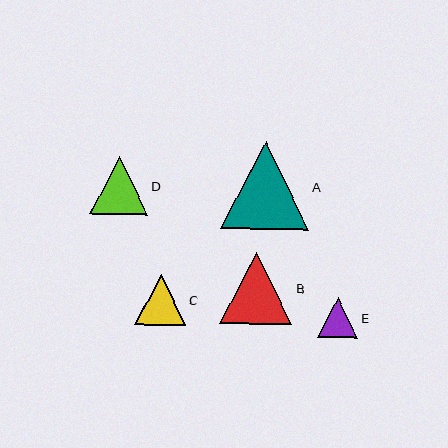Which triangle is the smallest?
Triangle E is the smallest with a size of approximately 40 pixels.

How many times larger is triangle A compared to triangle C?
Triangle A is approximately 1.7 times the size of triangle C.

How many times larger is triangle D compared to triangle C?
Triangle D is approximately 1.1 times the size of triangle C.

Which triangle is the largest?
Triangle A is the largest with a size of approximately 88 pixels.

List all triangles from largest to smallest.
From largest to smallest: A, B, D, C, E.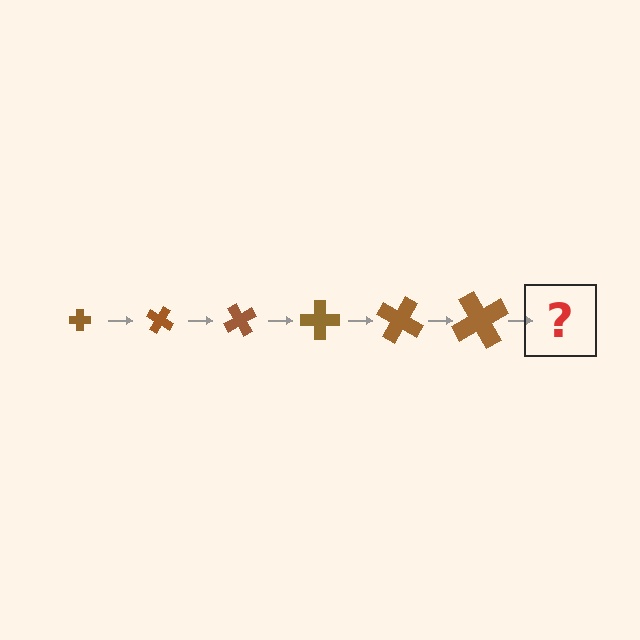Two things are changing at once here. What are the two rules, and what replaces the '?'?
The two rules are that the cross grows larger each step and it rotates 30 degrees each step. The '?' should be a cross, larger than the previous one and rotated 180 degrees from the start.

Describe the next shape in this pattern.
It should be a cross, larger than the previous one and rotated 180 degrees from the start.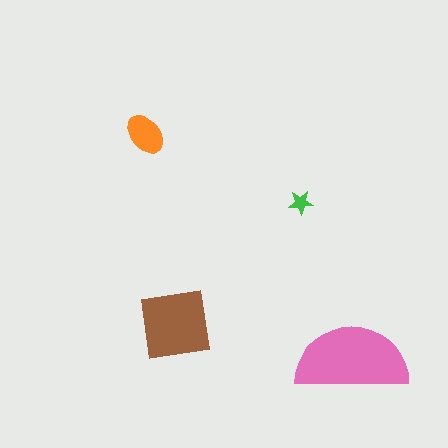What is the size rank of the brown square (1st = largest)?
2nd.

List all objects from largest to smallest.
The pink semicircle, the brown square, the orange ellipse, the green star.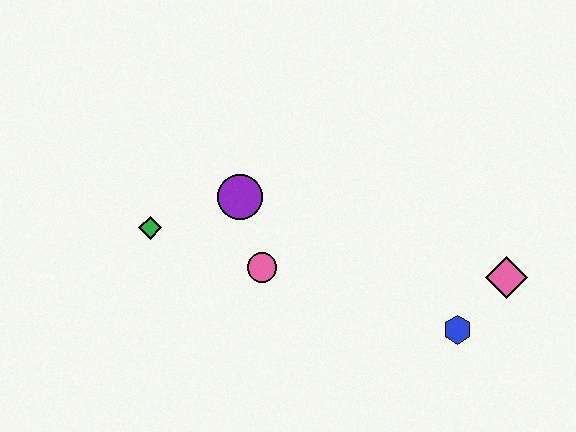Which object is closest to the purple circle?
The pink circle is closest to the purple circle.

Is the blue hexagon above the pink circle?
No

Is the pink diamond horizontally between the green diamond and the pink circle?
No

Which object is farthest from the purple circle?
The pink diamond is farthest from the purple circle.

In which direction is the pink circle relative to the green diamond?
The pink circle is to the right of the green diamond.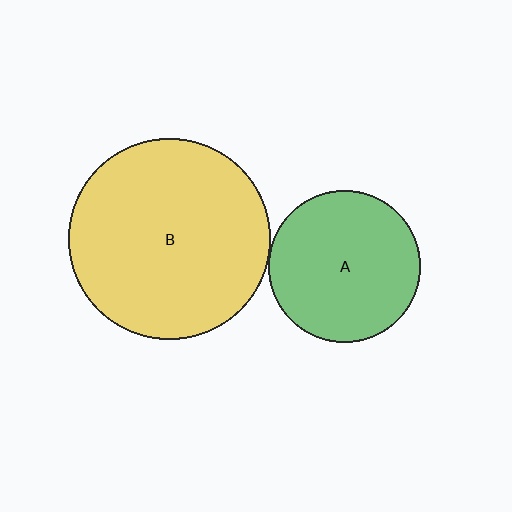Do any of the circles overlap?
No, none of the circles overlap.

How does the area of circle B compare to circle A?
Approximately 1.8 times.